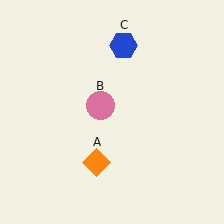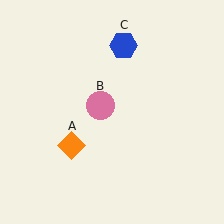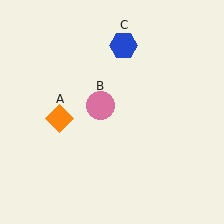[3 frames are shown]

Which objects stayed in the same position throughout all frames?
Pink circle (object B) and blue hexagon (object C) remained stationary.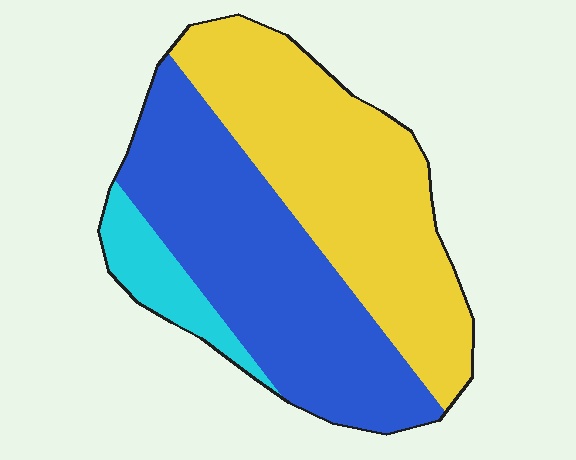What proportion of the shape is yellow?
Yellow covers roughly 45% of the shape.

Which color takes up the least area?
Cyan, at roughly 10%.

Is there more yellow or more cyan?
Yellow.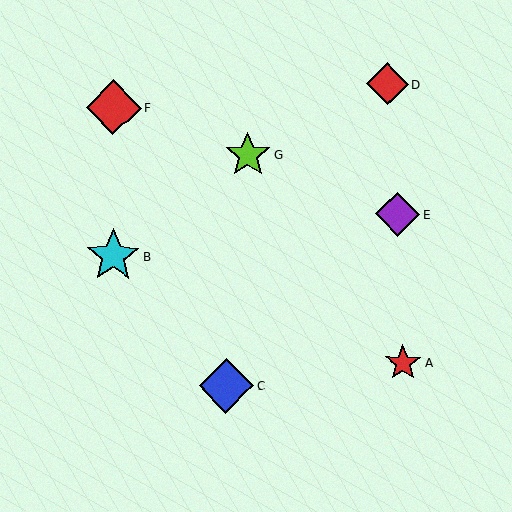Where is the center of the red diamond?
The center of the red diamond is at (113, 108).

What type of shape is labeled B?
Shape B is a cyan star.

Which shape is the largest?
The red diamond (labeled F) is the largest.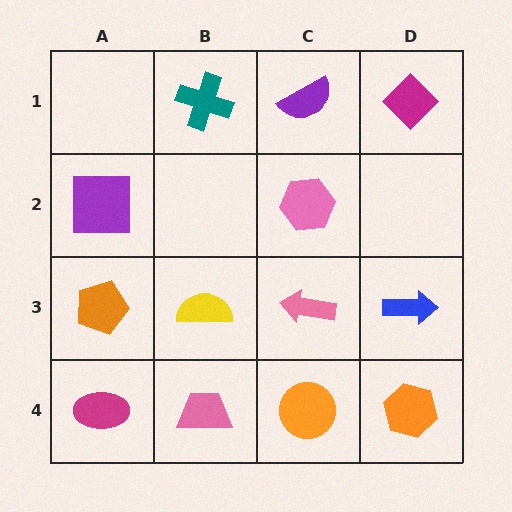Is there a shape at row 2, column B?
No, that cell is empty.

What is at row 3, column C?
A pink arrow.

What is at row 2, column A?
A purple square.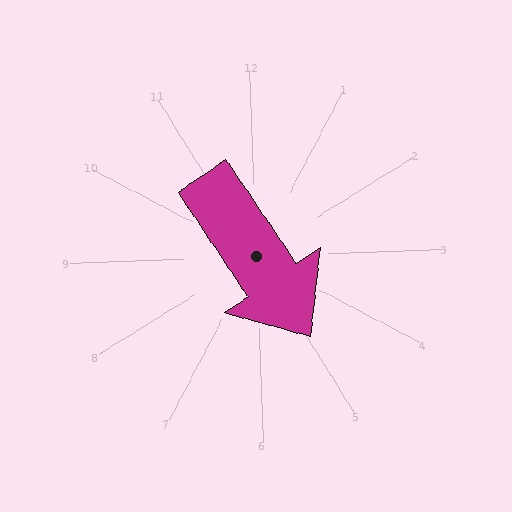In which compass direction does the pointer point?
Southeast.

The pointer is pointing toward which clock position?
Roughly 5 o'clock.